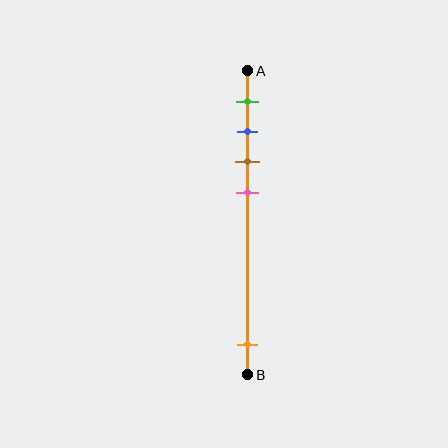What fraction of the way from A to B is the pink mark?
The pink mark is approximately 40% (0.4) of the way from A to B.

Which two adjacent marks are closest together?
The blue and brown marks are the closest adjacent pair.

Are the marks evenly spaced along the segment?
No, the marks are not evenly spaced.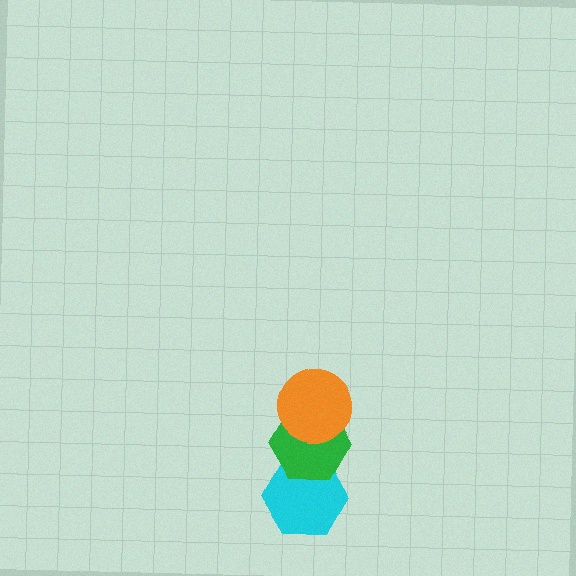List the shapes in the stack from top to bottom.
From top to bottom: the orange circle, the green hexagon, the cyan hexagon.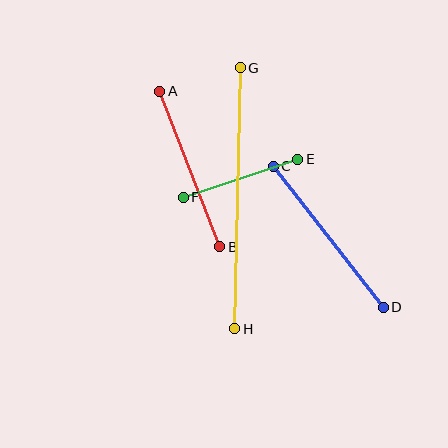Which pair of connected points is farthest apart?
Points G and H are farthest apart.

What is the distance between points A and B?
The distance is approximately 167 pixels.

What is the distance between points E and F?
The distance is approximately 121 pixels.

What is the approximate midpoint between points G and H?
The midpoint is at approximately (238, 198) pixels.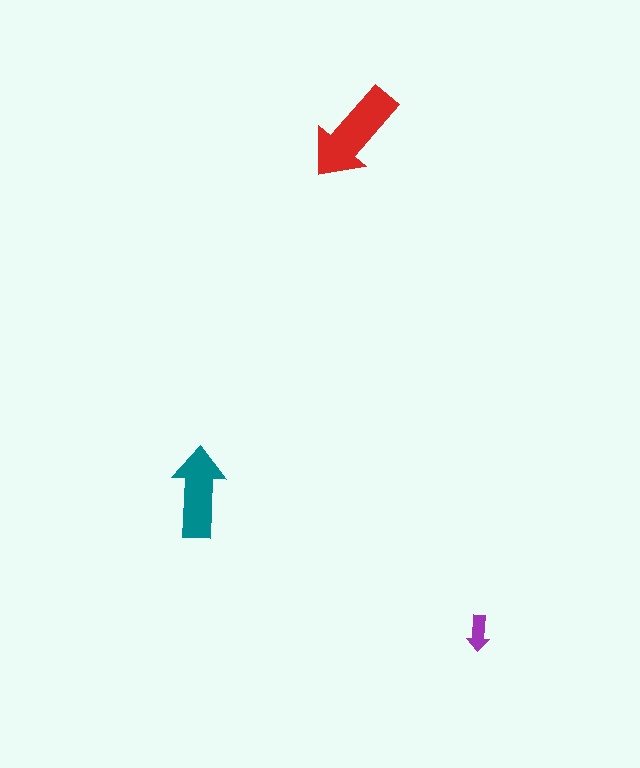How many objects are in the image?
There are 3 objects in the image.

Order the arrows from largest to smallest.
the red one, the teal one, the purple one.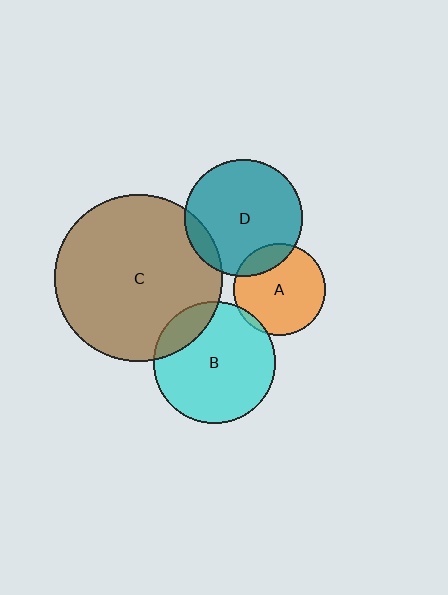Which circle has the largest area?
Circle C (brown).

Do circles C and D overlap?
Yes.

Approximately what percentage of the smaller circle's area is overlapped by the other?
Approximately 10%.